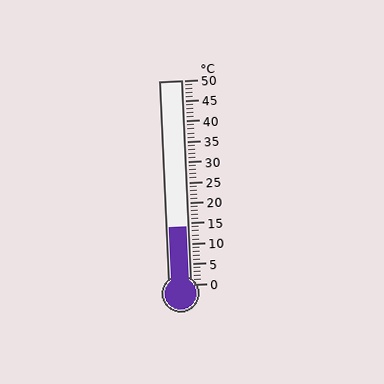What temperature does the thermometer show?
The thermometer shows approximately 14°C.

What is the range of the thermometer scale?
The thermometer scale ranges from 0°C to 50°C.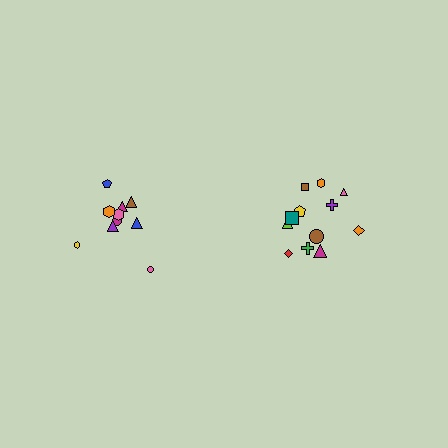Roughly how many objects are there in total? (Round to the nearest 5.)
Roughly 20 objects in total.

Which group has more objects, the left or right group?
The right group.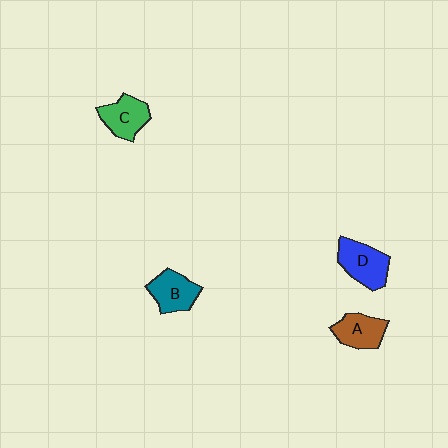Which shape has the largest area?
Shape D (blue).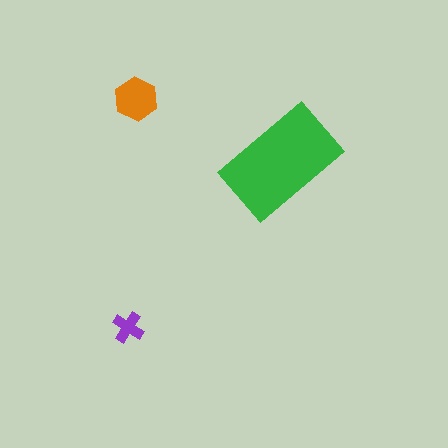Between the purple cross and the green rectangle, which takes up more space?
The green rectangle.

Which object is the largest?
The green rectangle.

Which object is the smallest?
The purple cross.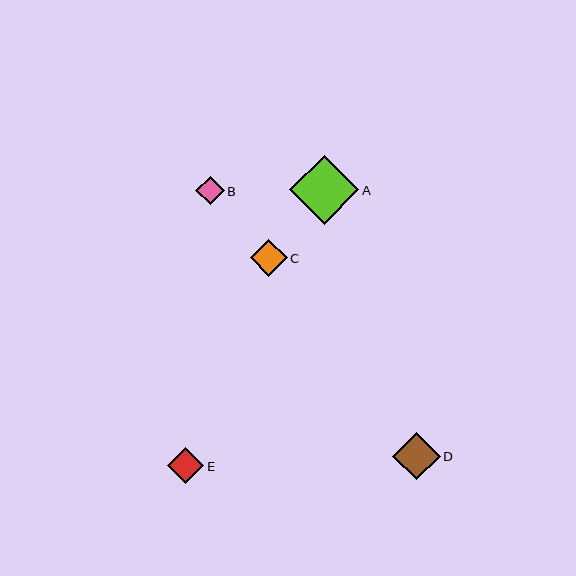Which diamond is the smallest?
Diamond B is the smallest with a size of approximately 28 pixels.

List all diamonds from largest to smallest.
From largest to smallest: A, D, C, E, B.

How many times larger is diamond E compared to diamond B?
Diamond E is approximately 1.3 times the size of diamond B.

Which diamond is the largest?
Diamond A is the largest with a size of approximately 69 pixels.